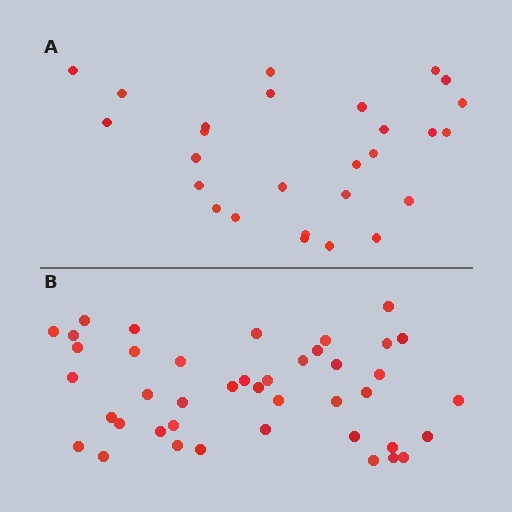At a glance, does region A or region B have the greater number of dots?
Region B (the bottom region) has more dots.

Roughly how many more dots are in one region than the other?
Region B has approximately 15 more dots than region A.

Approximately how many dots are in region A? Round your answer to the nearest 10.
About 30 dots. (The exact count is 27, which rounds to 30.)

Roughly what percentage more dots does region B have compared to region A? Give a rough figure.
About 55% more.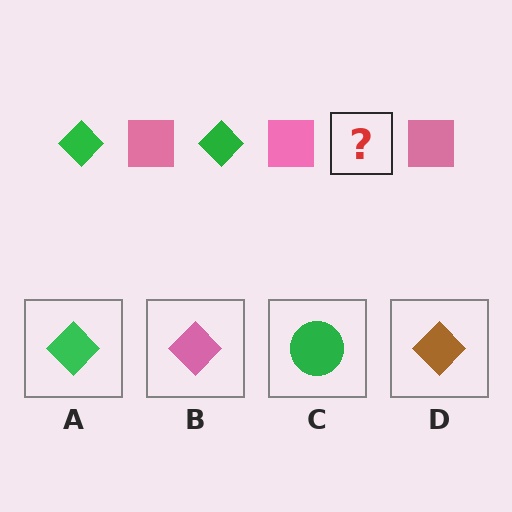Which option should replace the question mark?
Option A.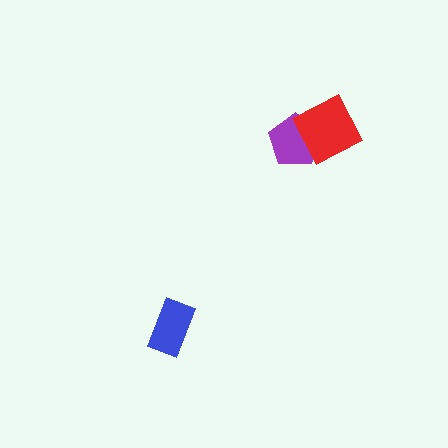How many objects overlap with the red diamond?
1 object overlaps with the red diamond.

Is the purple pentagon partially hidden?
Yes, it is partially covered by another shape.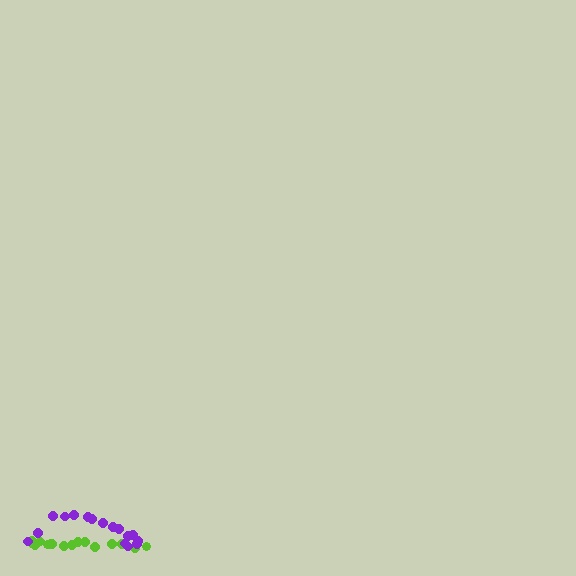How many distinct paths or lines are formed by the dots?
There are 2 distinct paths.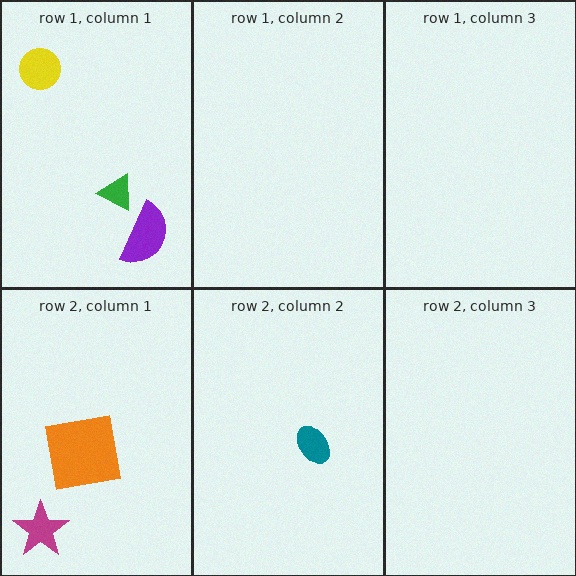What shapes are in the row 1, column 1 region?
The green triangle, the purple semicircle, the yellow circle.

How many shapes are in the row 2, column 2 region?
1.